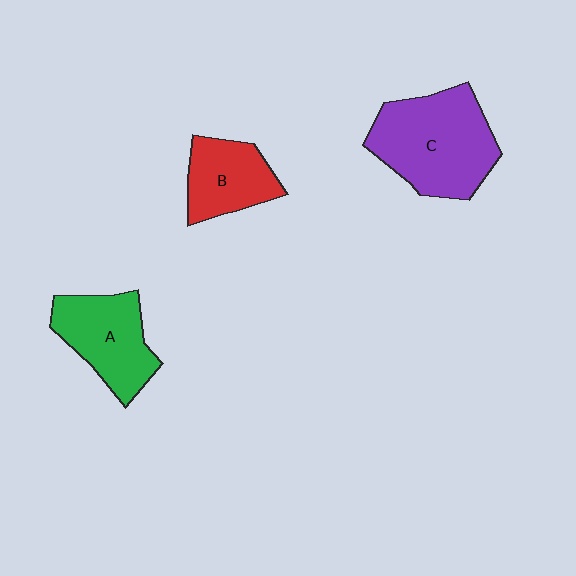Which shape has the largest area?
Shape C (purple).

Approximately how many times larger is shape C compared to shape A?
Approximately 1.4 times.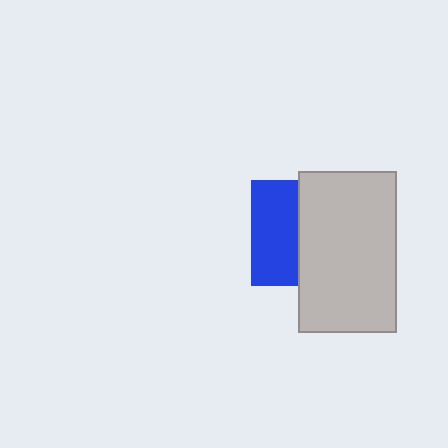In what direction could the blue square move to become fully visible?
The blue square could move left. That would shift it out from behind the light gray rectangle entirely.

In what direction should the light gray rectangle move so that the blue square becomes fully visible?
The light gray rectangle should move right. That is the shortest direction to clear the overlap and leave the blue square fully visible.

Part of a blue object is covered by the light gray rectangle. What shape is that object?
It is a square.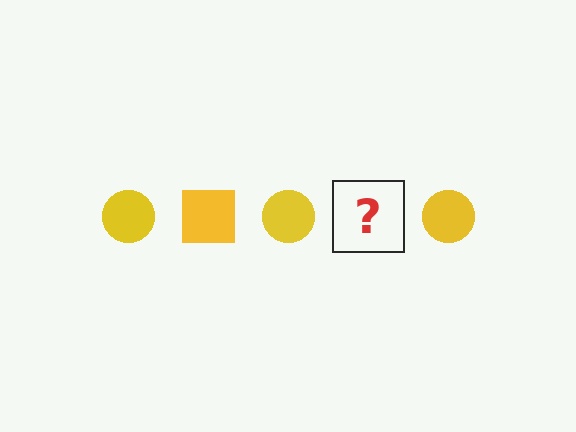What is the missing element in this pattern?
The missing element is a yellow square.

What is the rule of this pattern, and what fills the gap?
The rule is that the pattern cycles through circle, square shapes in yellow. The gap should be filled with a yellow square.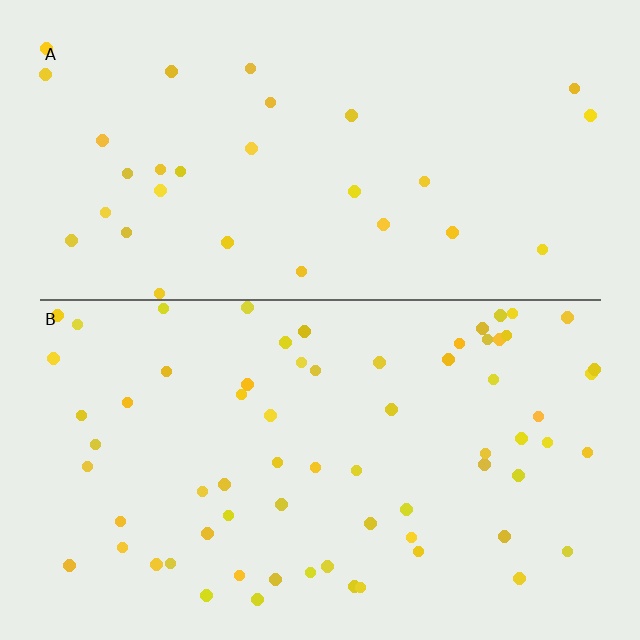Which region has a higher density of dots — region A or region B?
B (the bottom).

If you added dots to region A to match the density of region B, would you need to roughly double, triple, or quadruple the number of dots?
Approximately double.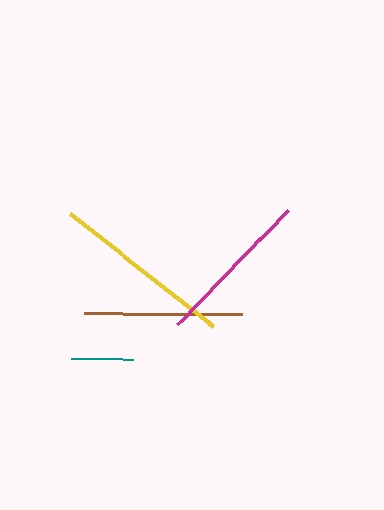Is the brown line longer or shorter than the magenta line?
The magenta line is longer than the brown line.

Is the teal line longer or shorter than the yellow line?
The yellow line is longer than the teal line.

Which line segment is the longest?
The yellow line is the longest at approximately 182 pixels.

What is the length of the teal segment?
The teal segment is approximately 62 pixels long.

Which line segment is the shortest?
The teal line is the shortest at approximately 62 pixels.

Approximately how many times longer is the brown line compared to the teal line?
The brown line is approximately 2.5 times the length of the teal line.